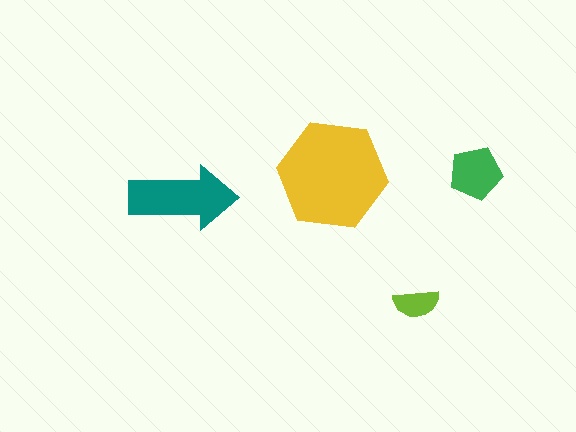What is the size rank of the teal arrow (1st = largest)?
2nd.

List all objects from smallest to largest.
The lime semicircle, the green pentagon, the teal arrow, the yellow hexagon.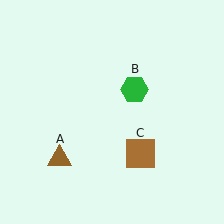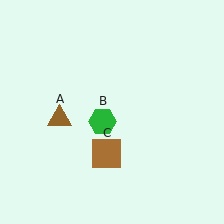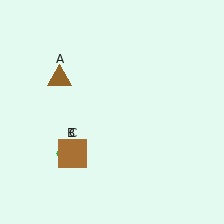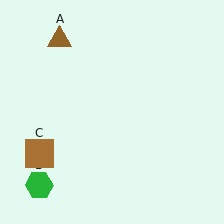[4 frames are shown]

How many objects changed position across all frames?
3 objects changed position: brown triangle (object A), green hexagon (object B), brown square (object C).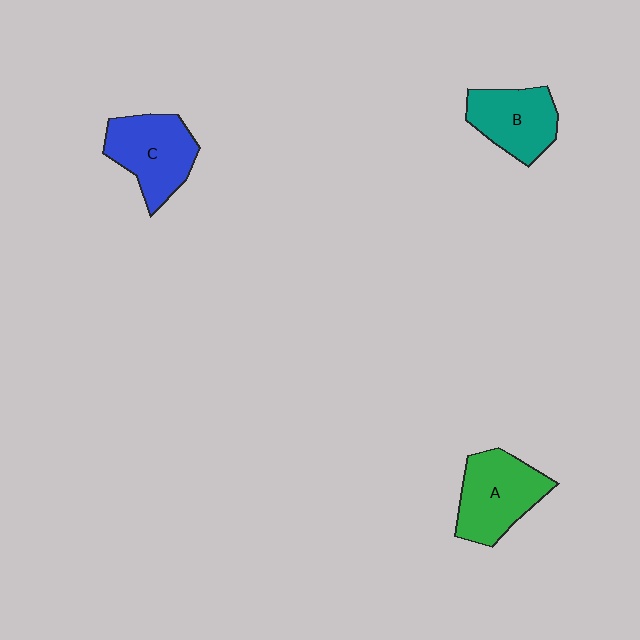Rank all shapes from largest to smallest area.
From largest to smallest: A (green), C (blue), B (teal).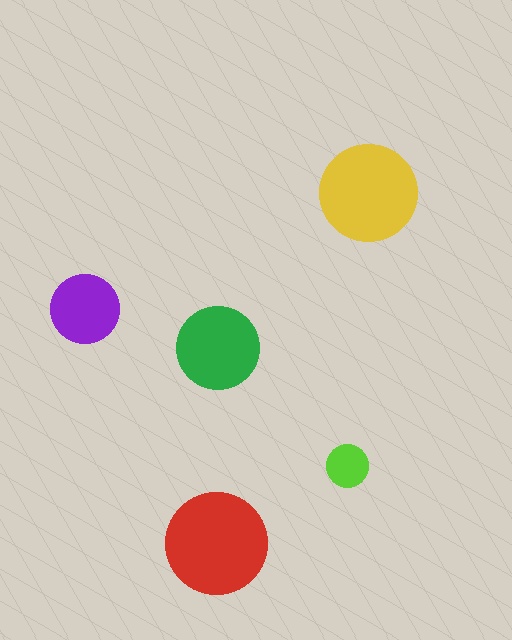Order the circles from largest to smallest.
the red one, the yellow one, the green one, the purple one, the lime one.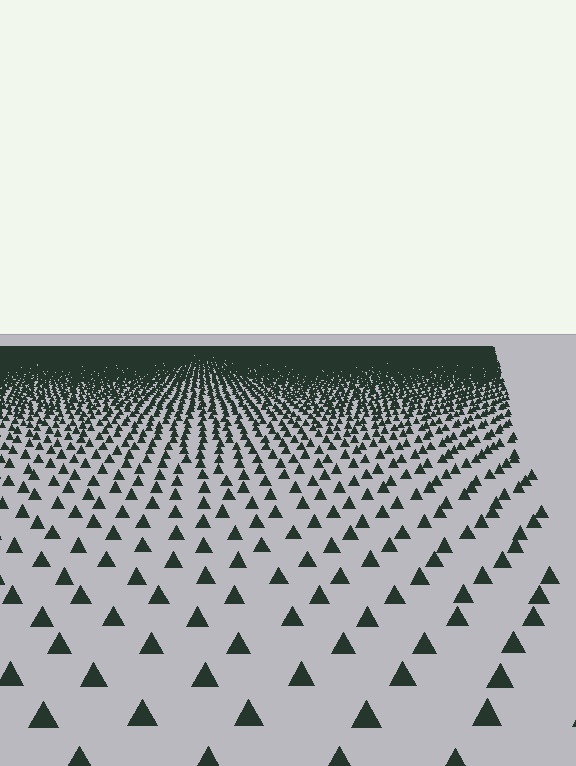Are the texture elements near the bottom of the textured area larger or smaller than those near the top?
Larger. Near the bottom, elements are closer to the viewer and appear at a bigger on-screen size.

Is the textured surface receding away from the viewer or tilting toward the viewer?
The surface is receding away from the viewer. Texture elements get smaller and denser toward the top.